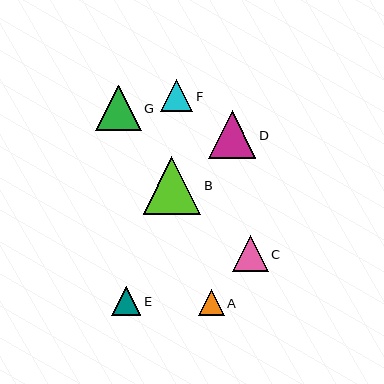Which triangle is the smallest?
Triangle A is the smallest with a size of approximately 25 pixels.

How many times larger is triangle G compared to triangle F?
Triangle G is approximately 1.4 times the size of triangle F.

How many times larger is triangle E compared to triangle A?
Triangle E is approximately 1.1 times the size of triangle A.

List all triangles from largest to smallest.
From largest to smallest: B, D, G, C, F, E, A.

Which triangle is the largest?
Triangle B is the largest with a size of approximately 58 pixels.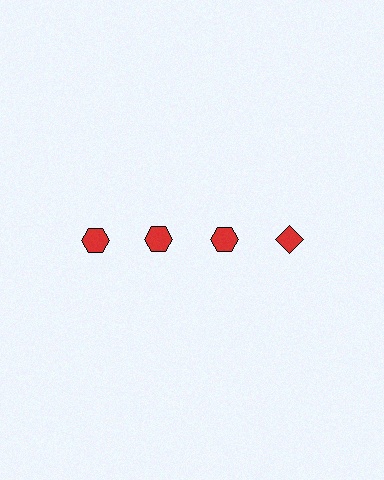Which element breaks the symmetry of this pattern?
The red diamond in the top row, second from right column breaks the symmetry. All other shapes are red hexagons.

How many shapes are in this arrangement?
There are 4 shapes arranged in a grid pattern.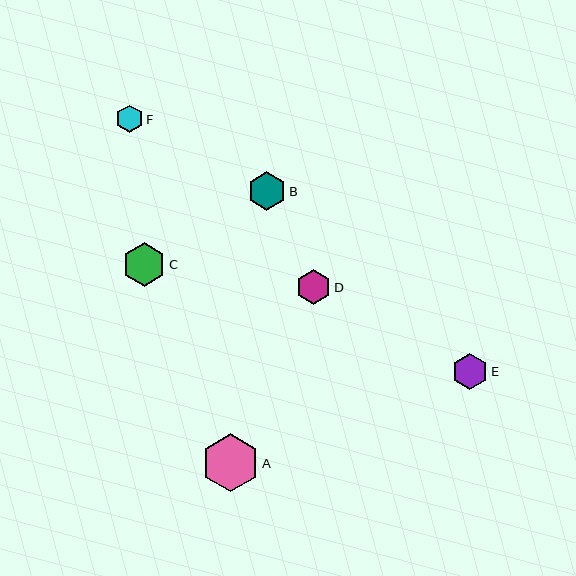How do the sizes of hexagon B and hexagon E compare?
Hexagon B and hexagon E are approximately the same size.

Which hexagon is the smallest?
Hexagon F is the smallest with a size of approximately 28 pixels.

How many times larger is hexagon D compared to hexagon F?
Hexagon D is approximately 1.3 times the size of hexagon F.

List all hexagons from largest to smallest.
From largest to smallest: A, C, B, E, D, F.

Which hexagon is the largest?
Hexagon A is the largest with a size of approximately 58 pixels.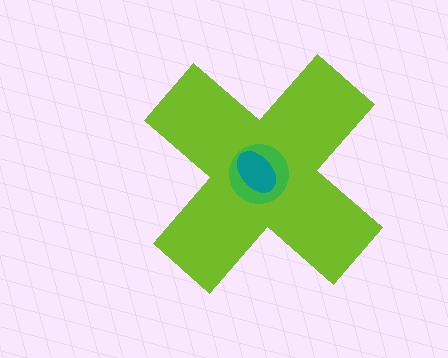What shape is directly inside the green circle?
The teal ellipse.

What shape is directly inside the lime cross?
The green circle.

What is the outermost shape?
The lime cross.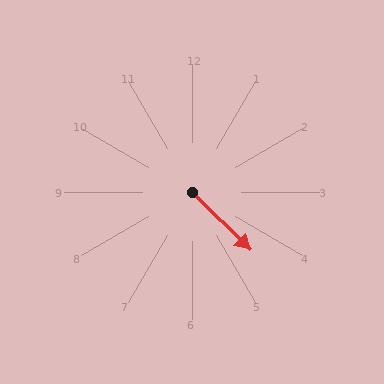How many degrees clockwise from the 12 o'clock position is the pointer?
Approximately 135 degrees.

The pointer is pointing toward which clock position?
Roughly 4 o'clock.